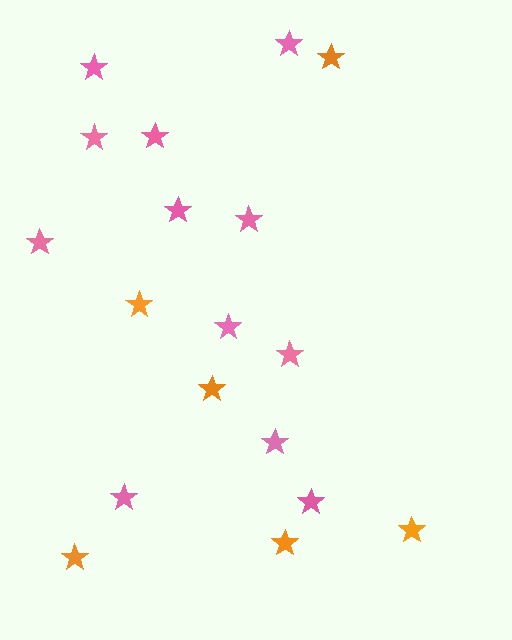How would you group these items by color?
There are 2 groups: one group of pink stars (12) and one group of orange stars (6).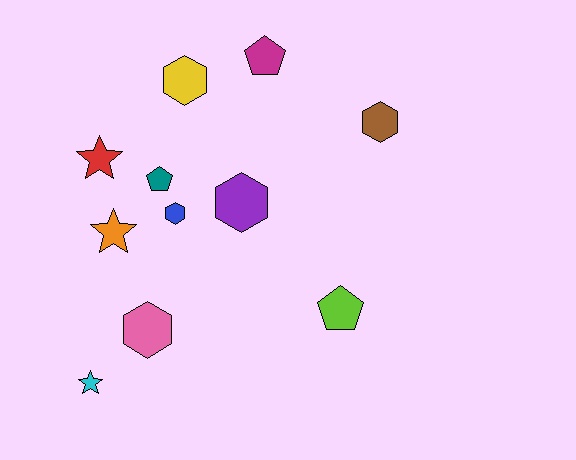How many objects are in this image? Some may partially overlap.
There are 11 objects.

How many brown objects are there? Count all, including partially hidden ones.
There is 1 brown object.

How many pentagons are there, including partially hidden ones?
There are 3 pentagons.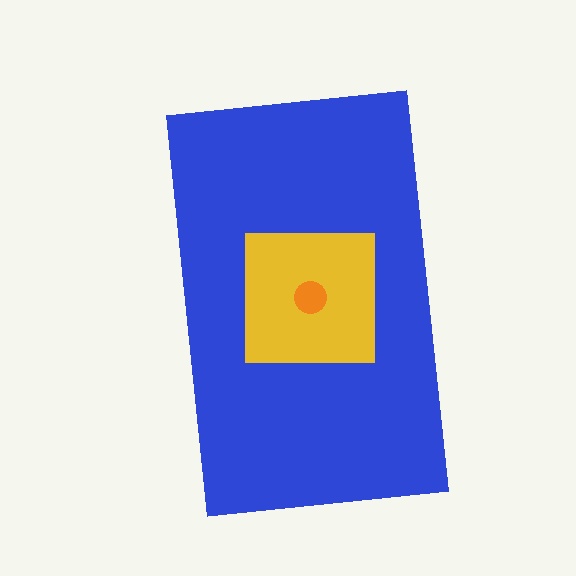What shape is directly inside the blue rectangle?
The yellow square.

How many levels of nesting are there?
3.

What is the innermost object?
The orange circle.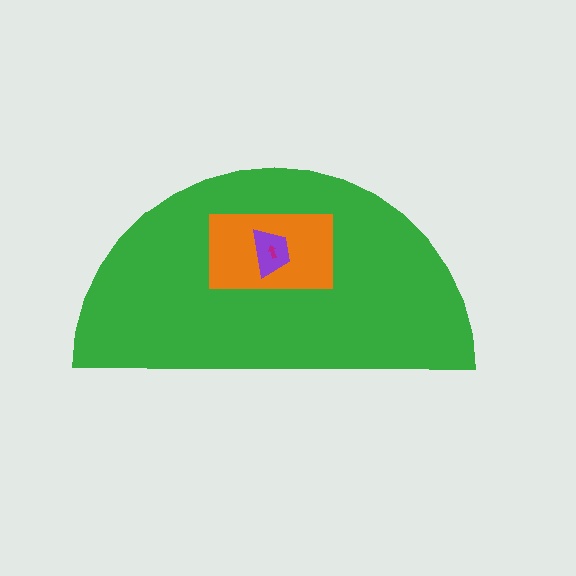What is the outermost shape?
The green semicircle.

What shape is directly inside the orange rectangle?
The purple trapezoid.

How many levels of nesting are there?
4.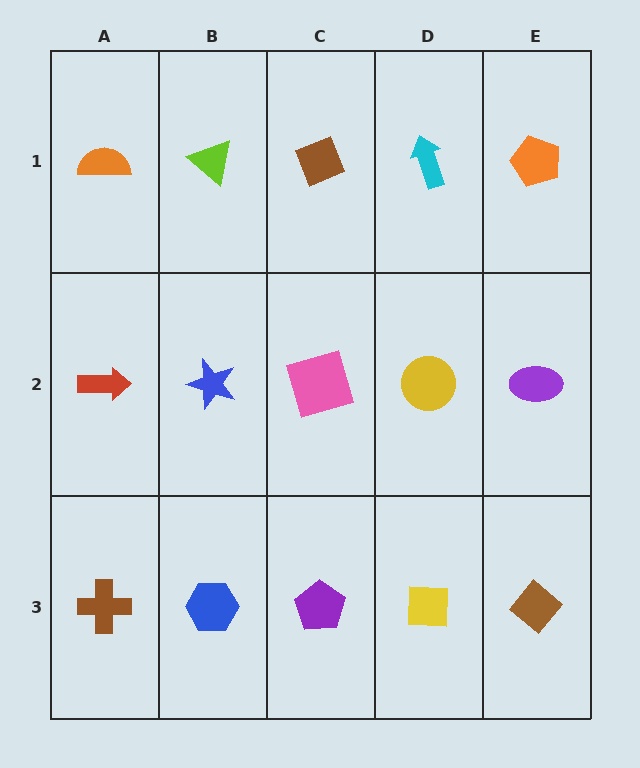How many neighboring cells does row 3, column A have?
2.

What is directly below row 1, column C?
A pink square.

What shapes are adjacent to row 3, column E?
A purple ellipse (row 2, column E), a yellow square (row 3, column D).